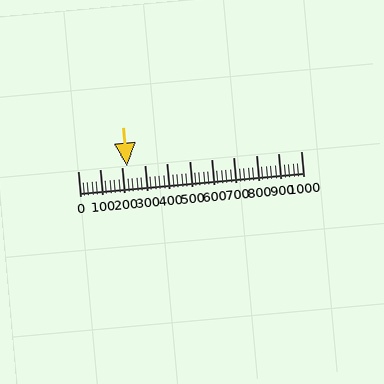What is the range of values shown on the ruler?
The ruler shows values from 0 to 1000.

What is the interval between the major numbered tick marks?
The major tick marks are spaced 100 units apart.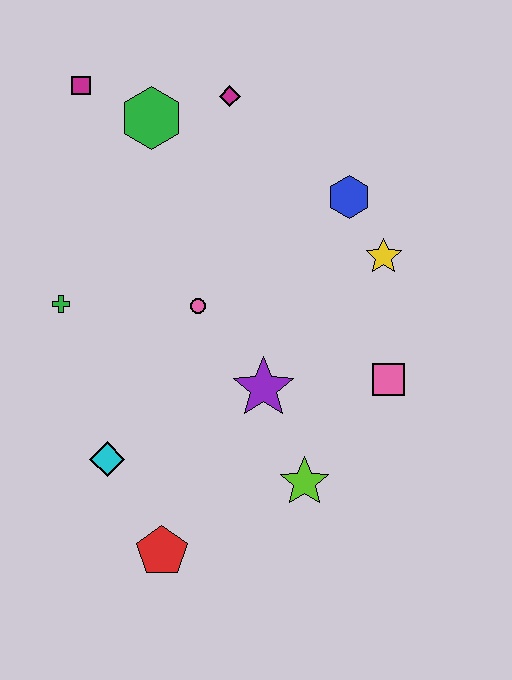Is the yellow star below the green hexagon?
Yes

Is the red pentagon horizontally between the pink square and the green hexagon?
Yes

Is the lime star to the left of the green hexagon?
No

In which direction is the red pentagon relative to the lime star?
The red pentagon is to the left of the lime star.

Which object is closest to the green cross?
The pink circle is closest to the green cross.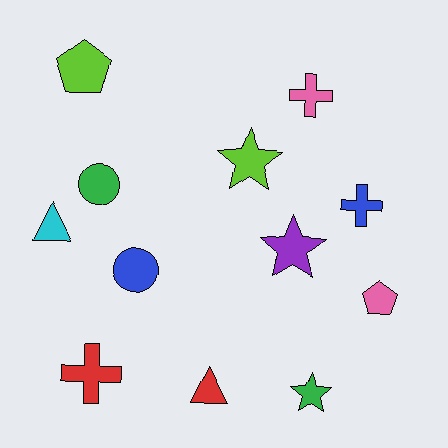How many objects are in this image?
There are 12 objects.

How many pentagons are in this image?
There are 2 pentagons.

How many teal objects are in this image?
There are no teal objects.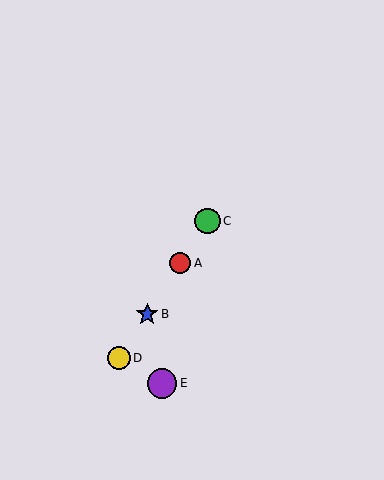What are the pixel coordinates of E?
Object E is at (162, 383).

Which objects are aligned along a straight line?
Objects A, B, C, D are aligned along a straight line.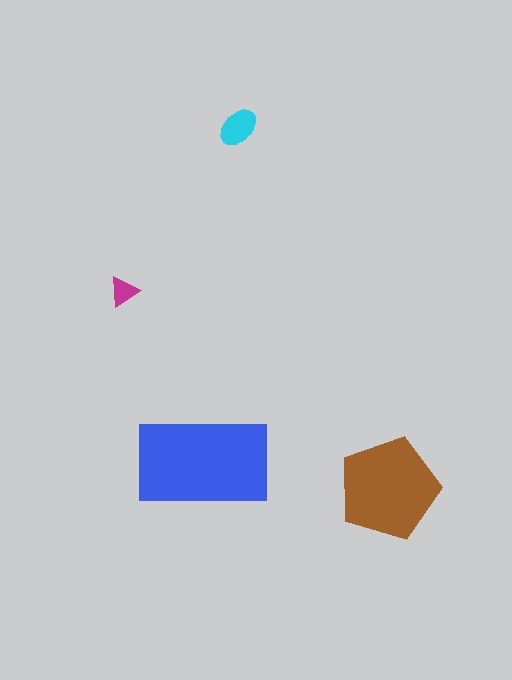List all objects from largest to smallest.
The blue rectangle, the brown pentagon, the cyan ellipse, the magenta triangle.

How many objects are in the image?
There are 4 objects in the image.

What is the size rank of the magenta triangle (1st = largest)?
4th.